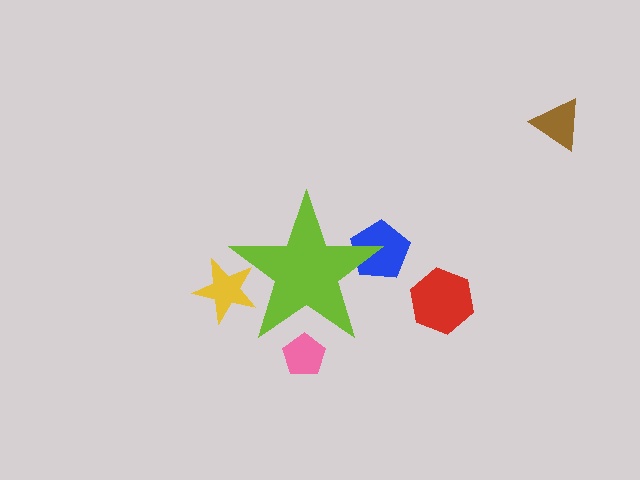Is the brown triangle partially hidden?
No, the brown triangle is fully visible.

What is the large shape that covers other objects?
A lime star.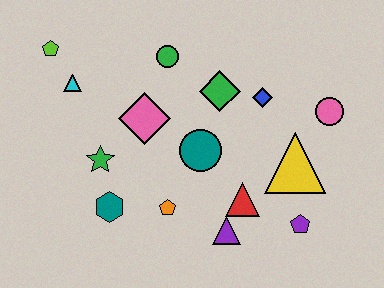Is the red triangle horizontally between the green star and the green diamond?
No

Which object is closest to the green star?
The teal hexagon is closest to the green star.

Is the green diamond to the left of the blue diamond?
Yes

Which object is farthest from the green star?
The pink circle is farthest from the green star.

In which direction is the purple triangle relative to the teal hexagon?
The purple triangle is to the right of the teal hexagon.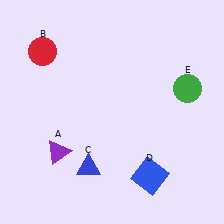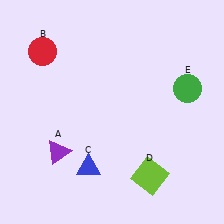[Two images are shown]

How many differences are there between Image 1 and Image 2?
There is 1 difference between the two images.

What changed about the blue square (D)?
In Image 1, D is blue. In Image 2, it changed to lime.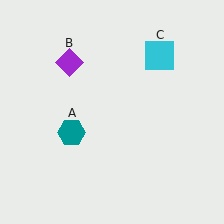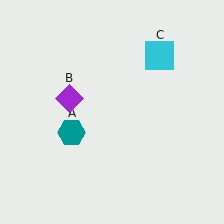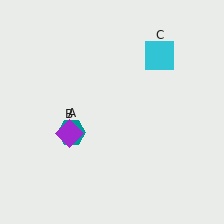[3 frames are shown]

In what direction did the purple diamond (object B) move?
The purple diamond (object B) moved down.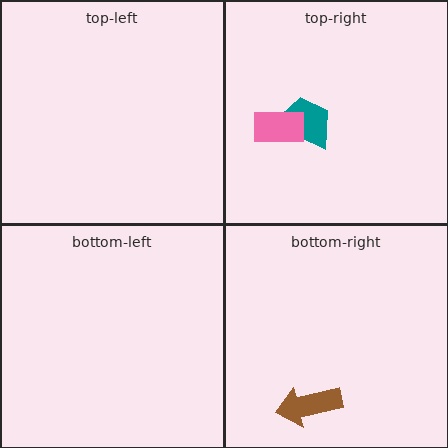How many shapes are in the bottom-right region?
1.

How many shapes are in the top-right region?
2.